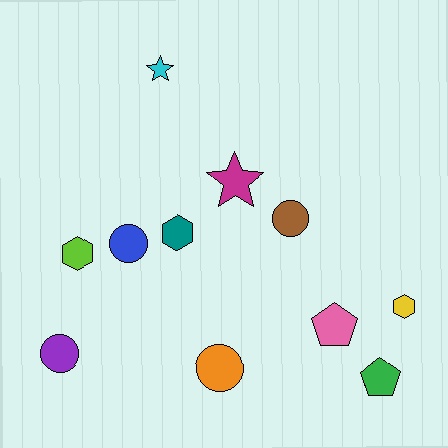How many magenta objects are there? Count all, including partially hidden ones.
There is 1 magenta object.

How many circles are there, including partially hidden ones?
There are 4 circles.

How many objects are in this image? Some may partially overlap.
There are 11 objects.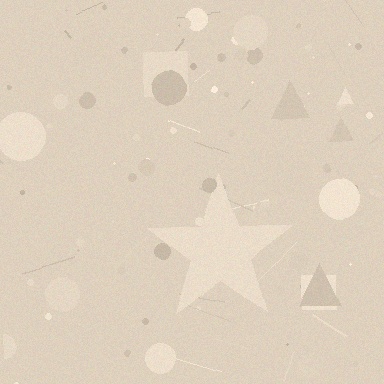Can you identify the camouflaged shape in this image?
The camouflaged shape is a star.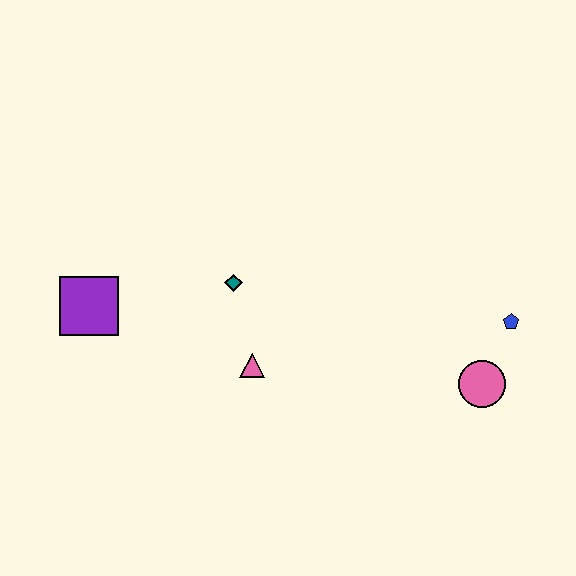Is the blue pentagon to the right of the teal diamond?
Yes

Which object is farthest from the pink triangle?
The blue pentagon is farthest from the pink triangle.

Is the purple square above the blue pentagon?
Yes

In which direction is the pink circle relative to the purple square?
The pink circle is to the right of the purple square.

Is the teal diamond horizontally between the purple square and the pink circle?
Yes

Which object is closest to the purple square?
The teal diamond is closest to the purple square.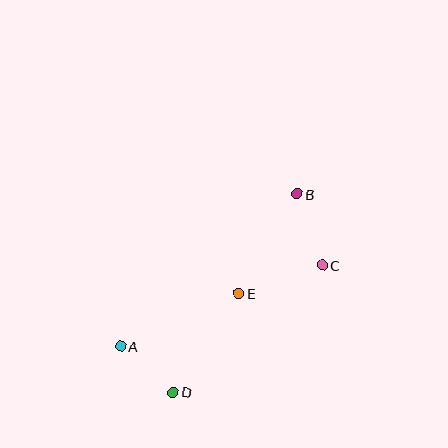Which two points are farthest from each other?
Points B and D are farthest from each other.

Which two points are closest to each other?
Points A and D are closest to each other.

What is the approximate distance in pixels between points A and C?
The distance between A and C is approximately 217 pixels.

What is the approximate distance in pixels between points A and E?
The distance between A and E is approximately 129 pixels.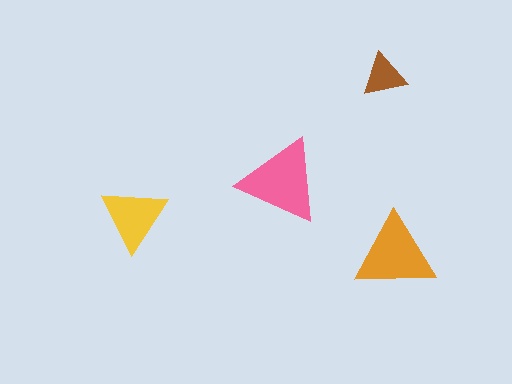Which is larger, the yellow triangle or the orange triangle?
The orange one.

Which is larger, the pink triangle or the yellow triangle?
The pink one.